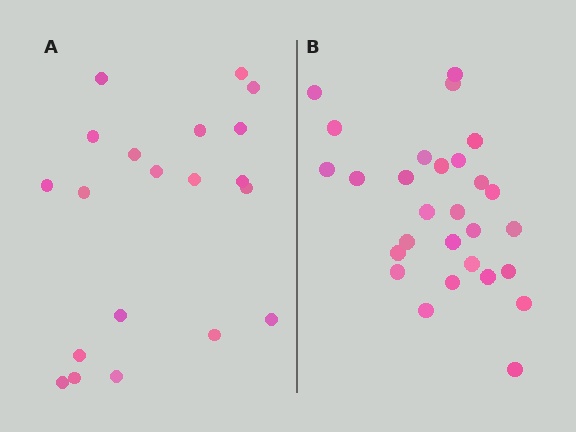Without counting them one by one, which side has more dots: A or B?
Region B (the right region) has more dots.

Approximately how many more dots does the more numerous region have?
Region B has roughly 8 or so more dots than region A.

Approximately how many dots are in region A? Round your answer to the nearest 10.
About 20 dots.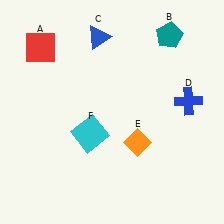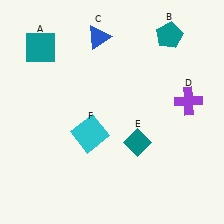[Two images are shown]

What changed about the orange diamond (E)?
In Image 1, E is orange. In Image 2, it changed to teal.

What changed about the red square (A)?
In Image 1, A is red. In Image 2, it changed to teal.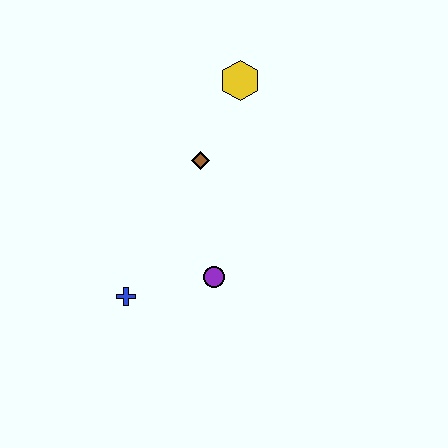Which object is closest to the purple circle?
The blue cross is closest to the purple circle.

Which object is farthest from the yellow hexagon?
The blue cross is farthest from the yellow hexagon.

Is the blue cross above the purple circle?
No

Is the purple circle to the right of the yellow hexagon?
No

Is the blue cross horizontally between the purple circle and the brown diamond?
No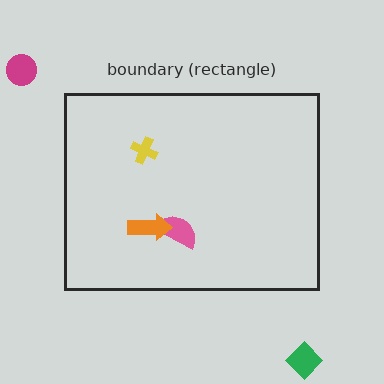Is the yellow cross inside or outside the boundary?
Inside.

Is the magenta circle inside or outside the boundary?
Outside.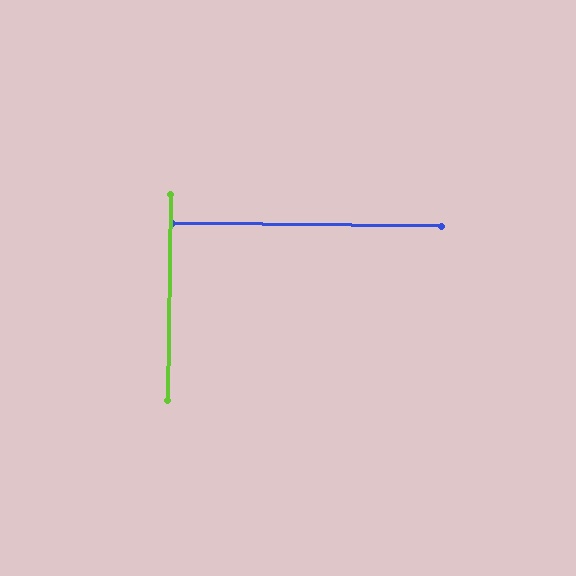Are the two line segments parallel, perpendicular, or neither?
Perpendicular — they meet at approximately 90°.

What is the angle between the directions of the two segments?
Approximately 90 degrees.